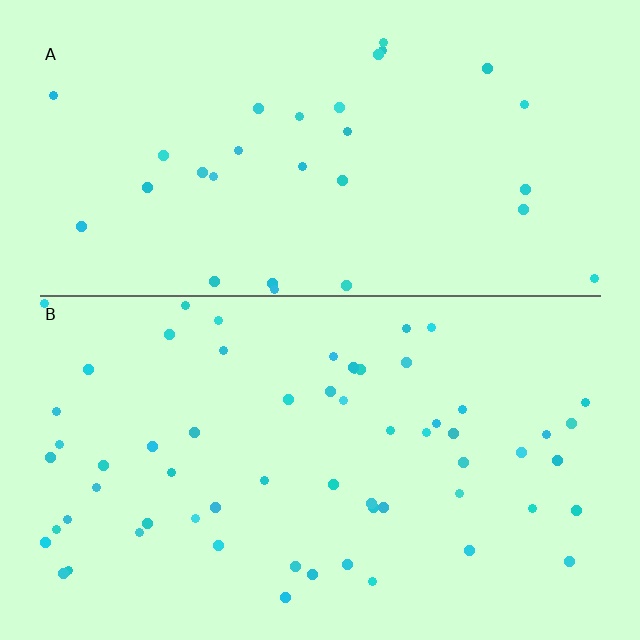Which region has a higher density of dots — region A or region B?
B (the bottom).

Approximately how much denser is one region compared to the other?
Approximately 2.0× — region B over region A.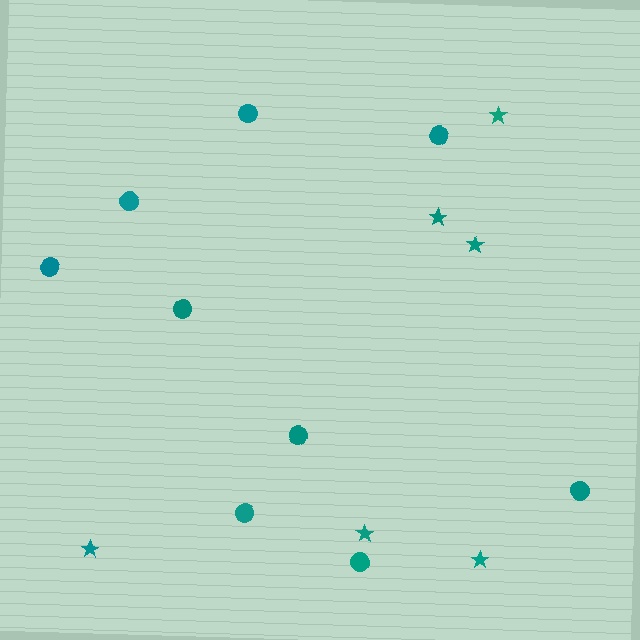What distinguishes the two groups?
There are 2 groups: one group of circles (9) and one group of stars (6).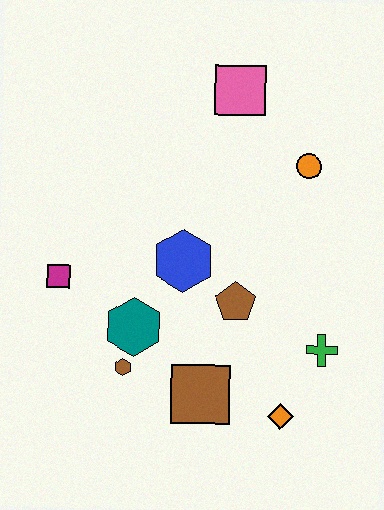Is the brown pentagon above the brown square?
Yes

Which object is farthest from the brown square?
The pink square is farthest from the brown square.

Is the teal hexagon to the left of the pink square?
Yes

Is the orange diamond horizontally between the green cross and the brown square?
Yes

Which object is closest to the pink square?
The orange circle is closest to the pink square.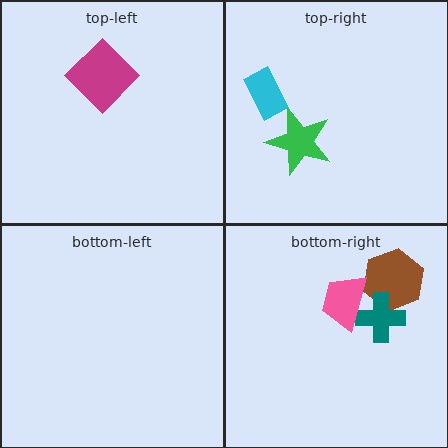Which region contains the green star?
The top-right region.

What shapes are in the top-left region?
The magenta diamond.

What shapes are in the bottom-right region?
The brown hexagon, the teal cross, the pink trapezoid.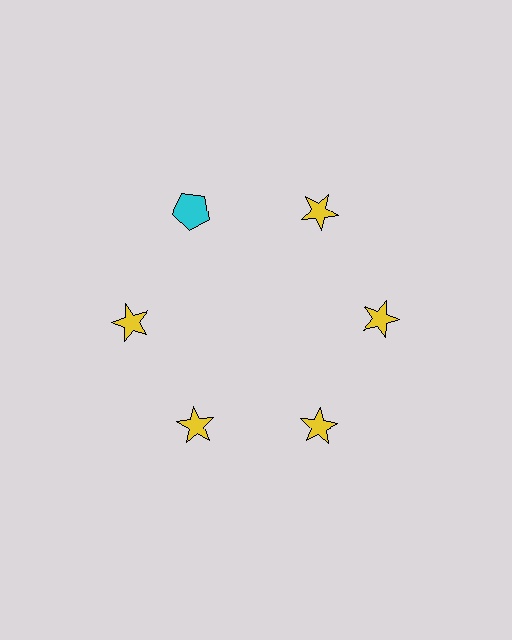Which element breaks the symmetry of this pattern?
The cyan pentagon at roughly the 11 o'clock position breaks the symmetry. All other shapes are yellow stars.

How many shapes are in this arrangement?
There are 6 shapes arranged in a ring pattern.